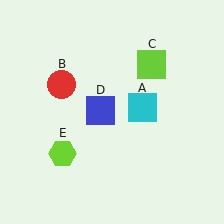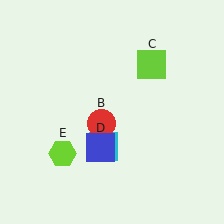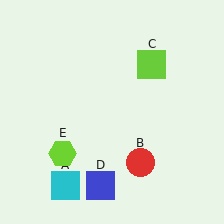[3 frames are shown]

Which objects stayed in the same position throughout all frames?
Lime square (object C) and lime hexagon (object E) remained stationary.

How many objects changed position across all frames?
3 objects changed position: cyan square (object A), red circle (object B), blue square (object D).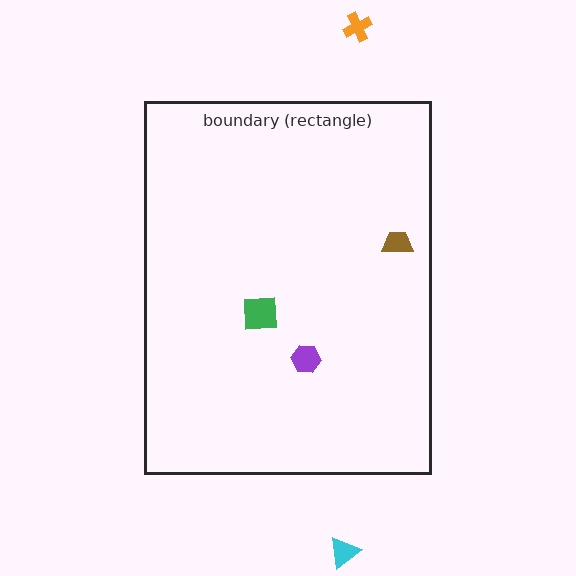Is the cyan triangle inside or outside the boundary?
Outside.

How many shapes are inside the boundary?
3 inside, 2 outside.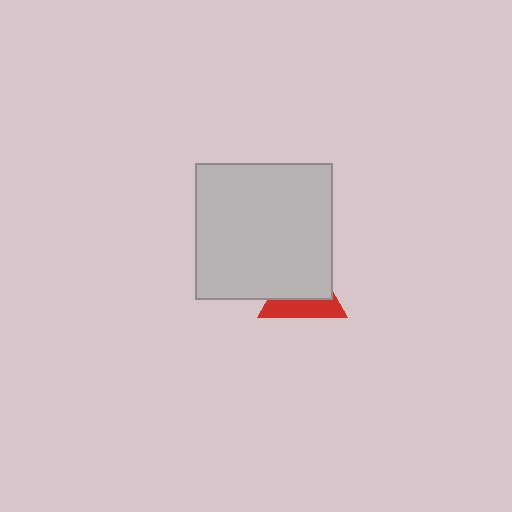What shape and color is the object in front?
The object in front is a light gray square.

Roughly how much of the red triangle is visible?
A small part of it is visible (roughly 40%).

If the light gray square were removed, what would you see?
You would see the complete red triangle.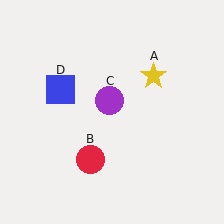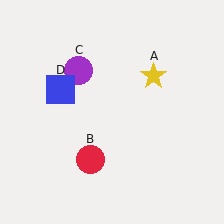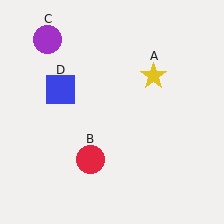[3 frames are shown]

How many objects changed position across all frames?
1 object changed position: purple circle (object C).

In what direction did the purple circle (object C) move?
The purple circle (object C) moved up and to the left.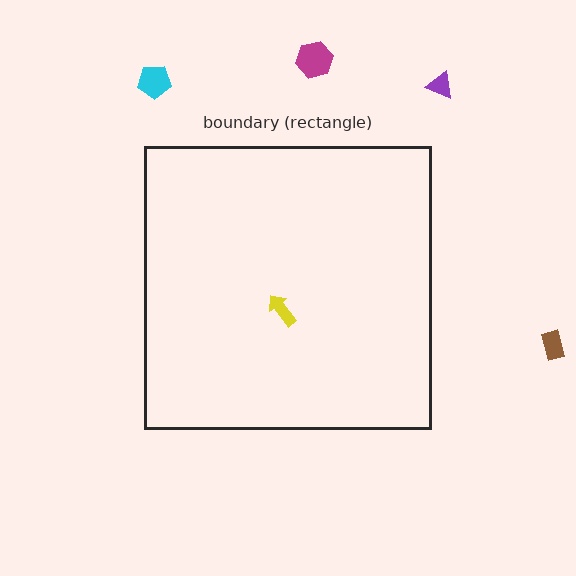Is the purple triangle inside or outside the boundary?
Outside.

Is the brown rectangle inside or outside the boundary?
Outside.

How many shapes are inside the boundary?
1 inside, 4 outside.